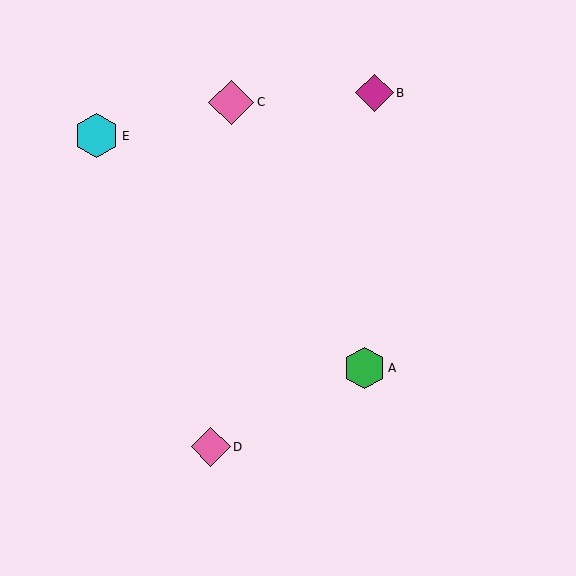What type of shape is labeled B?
Shape B is a magenta diamond.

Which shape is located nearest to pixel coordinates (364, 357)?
The green hexagon (labeled A) at (364, 368) is nearest to that location.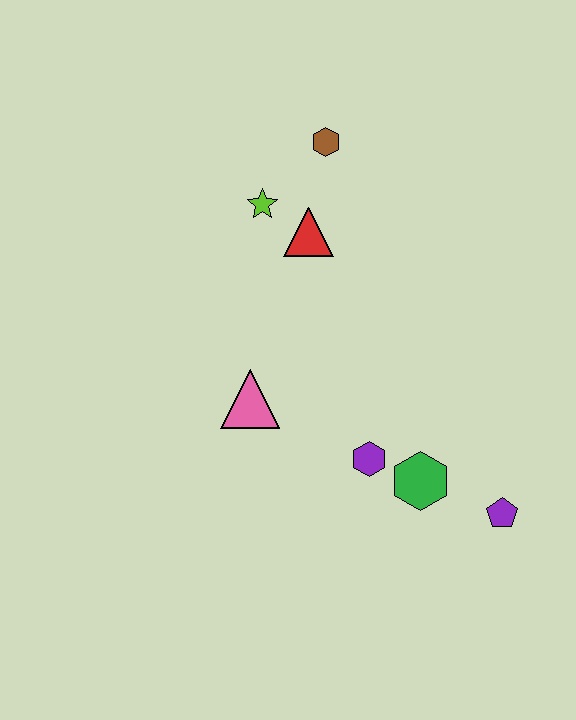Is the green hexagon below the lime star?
Yes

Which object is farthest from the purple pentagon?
The brown hexagon is farthest from the purple pentagon.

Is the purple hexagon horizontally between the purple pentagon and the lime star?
Yes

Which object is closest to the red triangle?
The lime star is closest to the red triangle.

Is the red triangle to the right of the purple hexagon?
No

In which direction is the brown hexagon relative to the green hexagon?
The brown hexagon is above the green hexagon.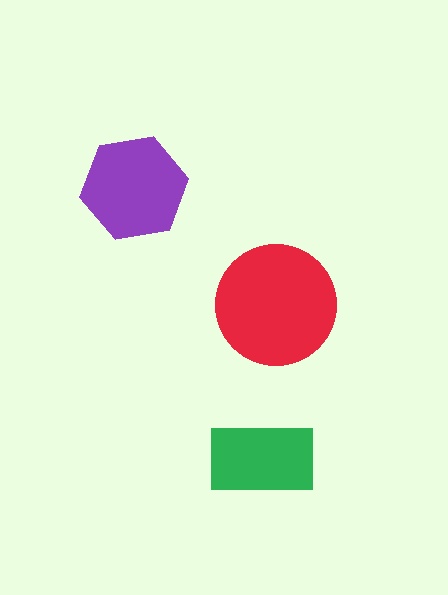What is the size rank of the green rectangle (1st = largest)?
3rd.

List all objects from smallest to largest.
The green rectangle, the purple hexagon, the red circle.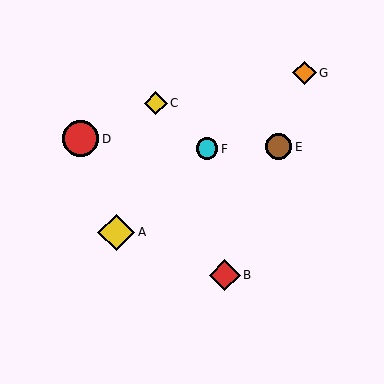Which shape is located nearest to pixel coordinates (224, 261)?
The red diamond (labeled B) at (225, 275) is nearest to that location.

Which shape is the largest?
The yellow diamond (labeled A) is the largest.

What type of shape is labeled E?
Shape E is a brown circle.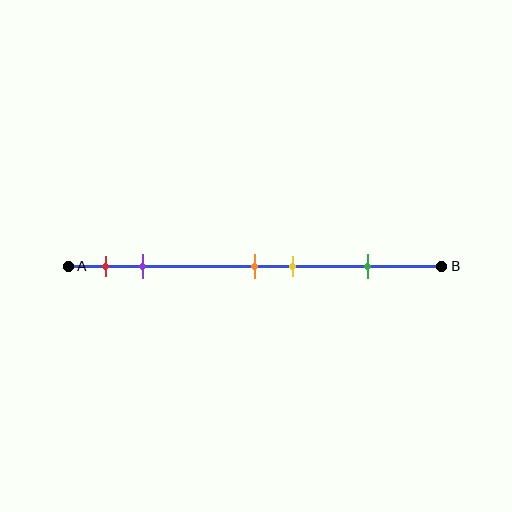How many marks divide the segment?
There are 5 marks dividing the segment.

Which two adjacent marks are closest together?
The orange and yellow marks are the closest adjacent pair.